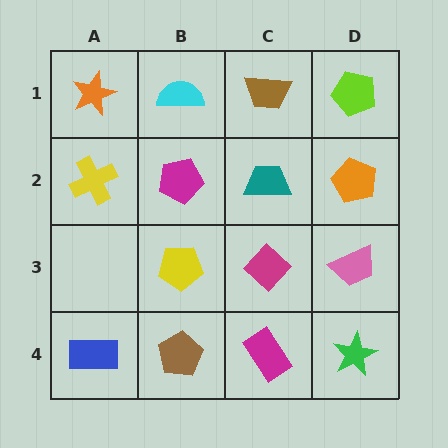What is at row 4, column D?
A green star.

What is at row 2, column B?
A magenta pentagon.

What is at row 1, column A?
An orange star.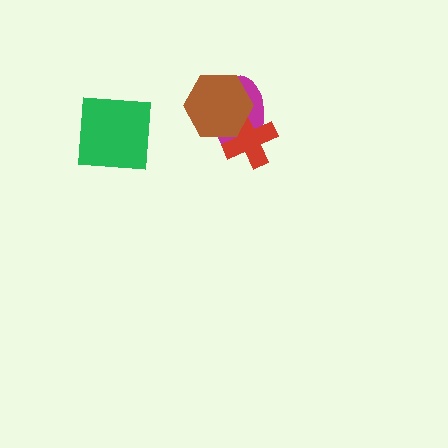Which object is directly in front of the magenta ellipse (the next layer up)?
The red cross is directly in front of the magenta ellipse.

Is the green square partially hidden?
No, no other shape covers it.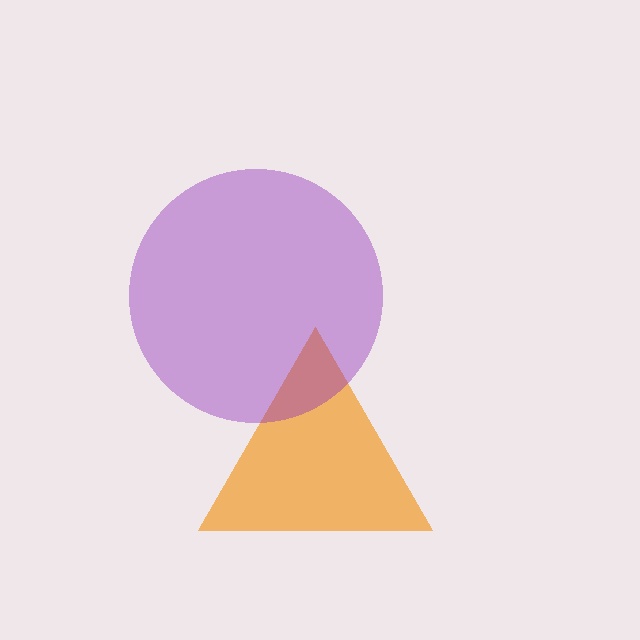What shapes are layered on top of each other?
The layered shapes are: an orange triangle, a purple circle.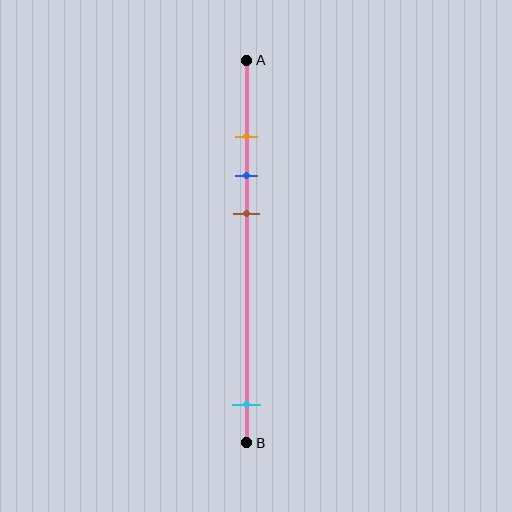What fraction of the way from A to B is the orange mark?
The orange mark is approximately 20% (0.2) of the way from A to B.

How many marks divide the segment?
There are 4 marks dividing the segment.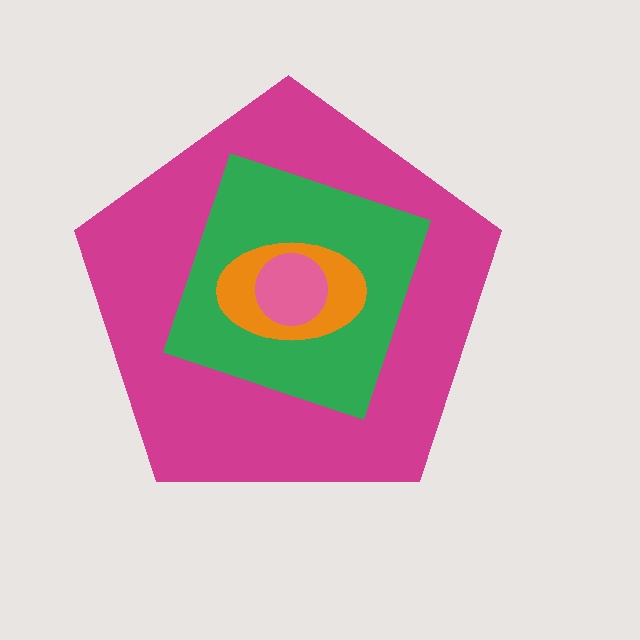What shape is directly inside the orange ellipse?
The pink circle.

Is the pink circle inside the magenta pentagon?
Yes.